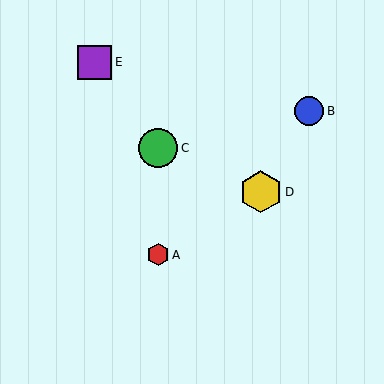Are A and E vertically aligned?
No, A is at x≈158 and E is at x≈95.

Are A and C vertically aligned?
Yes, both are at x≈158.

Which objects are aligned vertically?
Objects A, C are aligned vertically.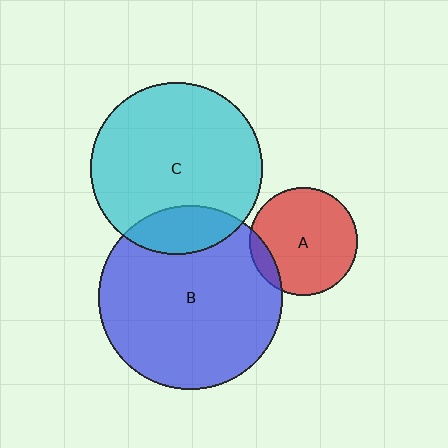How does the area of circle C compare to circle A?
Approximately 2.5 times.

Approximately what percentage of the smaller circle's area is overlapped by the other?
Approximately 15%.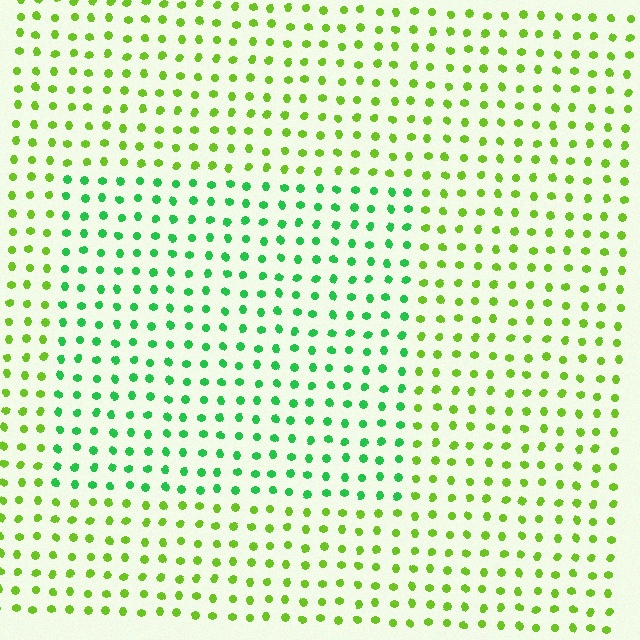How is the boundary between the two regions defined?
The boundary is defined purely by a slight shift in hue (about 41 degrees). Spacing, size, and orientation are identical on both sides.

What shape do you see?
I see a rectangle.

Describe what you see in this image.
The image is filled with small lime elements in a uniform arrangement. A rectangle-shaped region is visible where the elements are tinted to a slightly different hue, forming a subtle color boundary.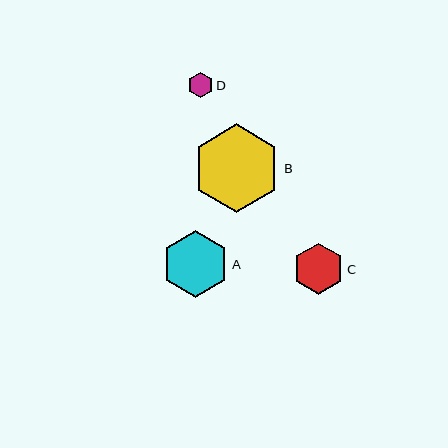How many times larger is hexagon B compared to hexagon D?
Hexagon B is approximately 3.5 times the size of hexagon D.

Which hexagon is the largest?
Hexagon B is the largest with a size of approximately 88 pixels.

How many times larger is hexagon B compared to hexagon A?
Hexagon B is approximately 1.3 times the size of hexagon A.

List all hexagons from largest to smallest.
From largest to smallest: B, A, C, D.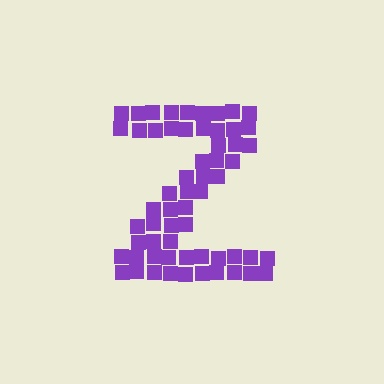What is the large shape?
The large shape is the letter Z.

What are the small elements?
The small elements are squares.